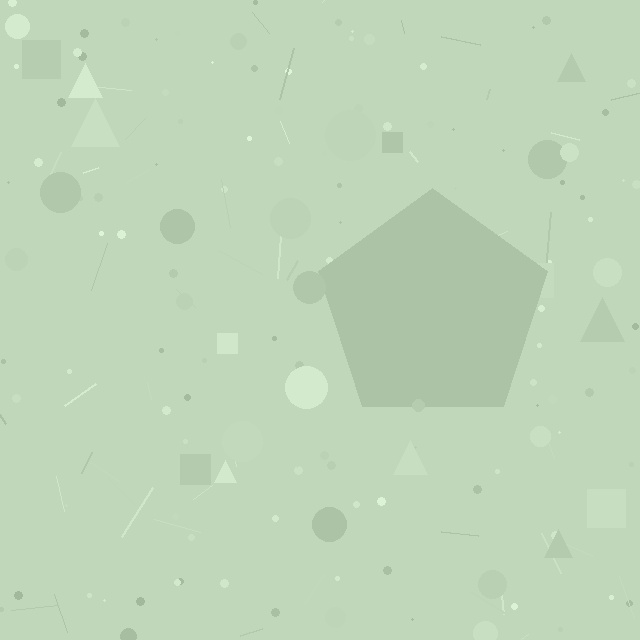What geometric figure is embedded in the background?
A pentagon is embedded in the background.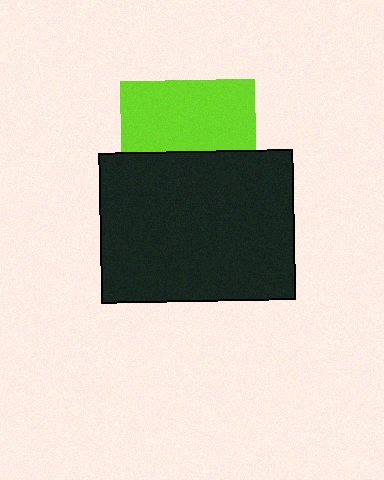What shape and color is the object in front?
The object in front is a black rectangle.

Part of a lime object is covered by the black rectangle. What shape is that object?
It is a square.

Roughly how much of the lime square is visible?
About half of it is visible (roughly 53%).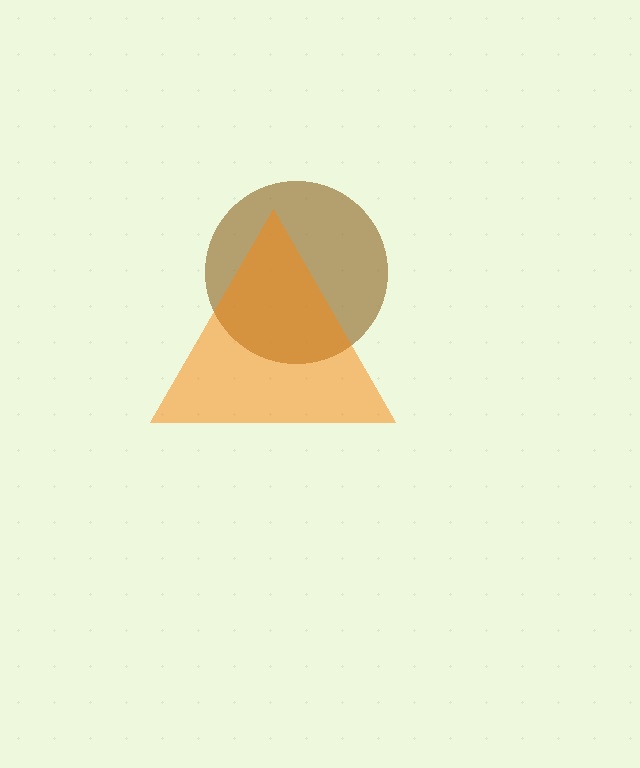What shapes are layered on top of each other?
The layered shapes are: a brown circle, an orange triangle.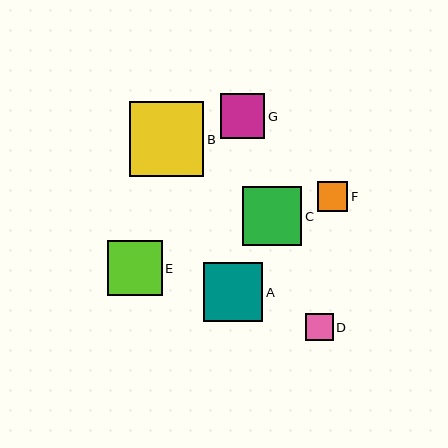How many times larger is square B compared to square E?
Square B is approximately 1.4 times the size of square E.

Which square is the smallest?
Square D is the smallest with a size of approximately 27 pixels.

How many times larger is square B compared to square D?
Square B is approximately 2.7 times the size of square D.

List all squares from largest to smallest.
From largest to smallest: B, A, C, E, G, F, D.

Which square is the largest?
Square B is the largest with a size of approximately 75 pixels.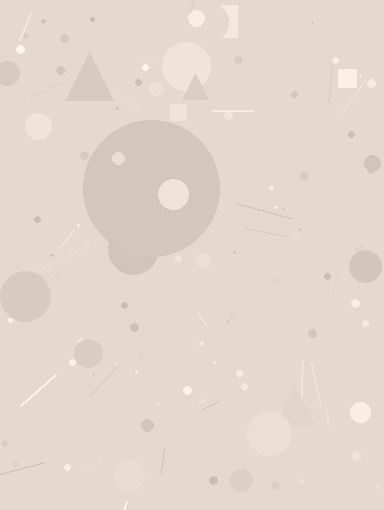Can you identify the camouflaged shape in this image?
The camouflaged shape is a circle.